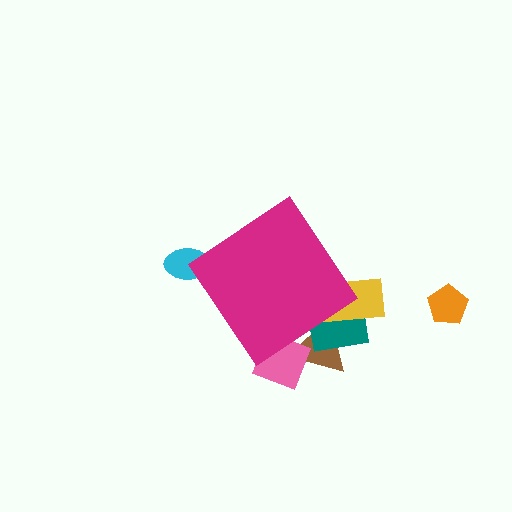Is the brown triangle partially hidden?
Yes, the brown triangle is partially hidden behind the magenta diamond.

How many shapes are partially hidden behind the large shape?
5 shapes are partially hidden.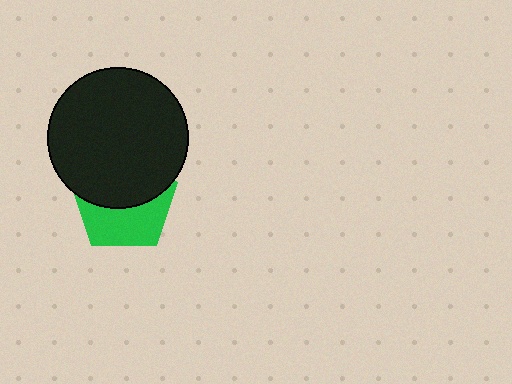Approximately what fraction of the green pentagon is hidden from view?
Roughly 54% of the green pentagon is hidden behind the black circle.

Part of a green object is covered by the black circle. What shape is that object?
It is a pentagon.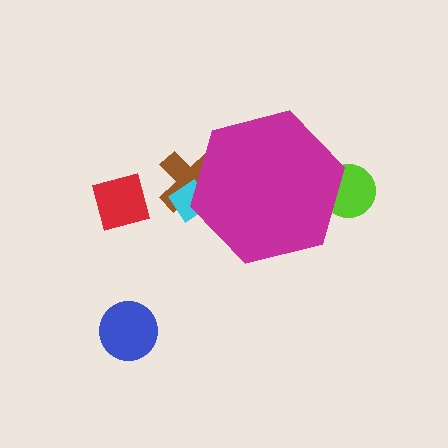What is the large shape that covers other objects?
A magenta hexagon.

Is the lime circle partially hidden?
Yes, the lime circle is partially hidden behind the magenta hexagon.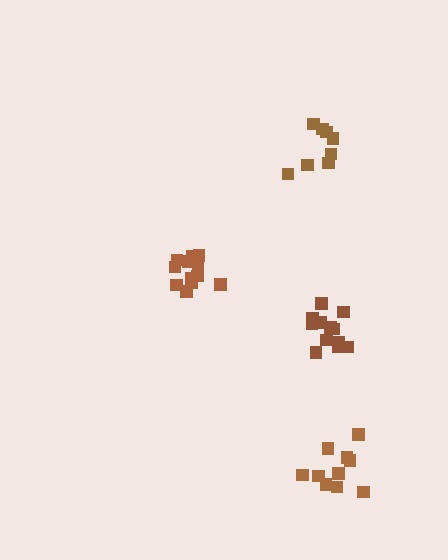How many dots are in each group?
Group 1: 12 dots, Group 2: 8 dots, Group 3: 10 dots, Group 4: 12 dots (42 total).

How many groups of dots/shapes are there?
There are 4 groups.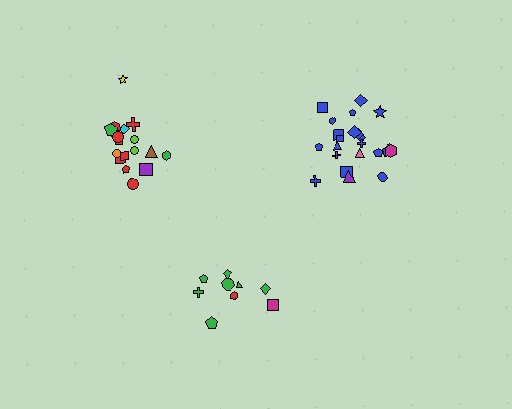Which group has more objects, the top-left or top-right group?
The top-right group.